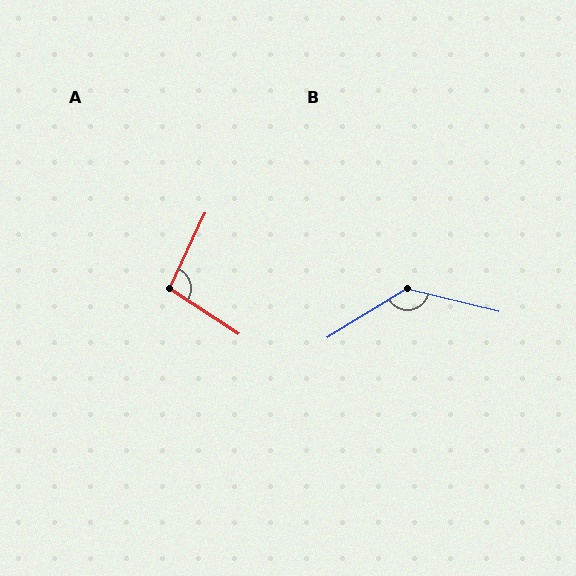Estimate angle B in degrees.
Approximately 135 degrees.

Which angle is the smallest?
A, at approximately 98 degrees.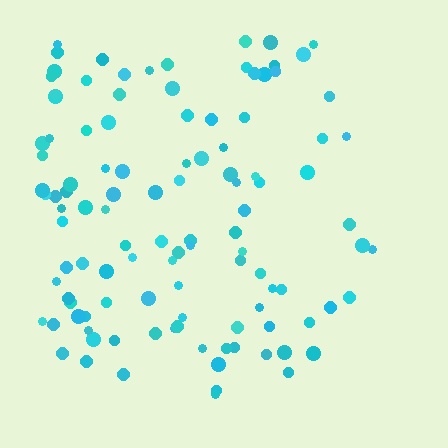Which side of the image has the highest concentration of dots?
The left.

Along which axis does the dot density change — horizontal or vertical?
Horizontal.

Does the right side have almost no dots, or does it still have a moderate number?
Still a moderate number, just noticeably fewer than the left.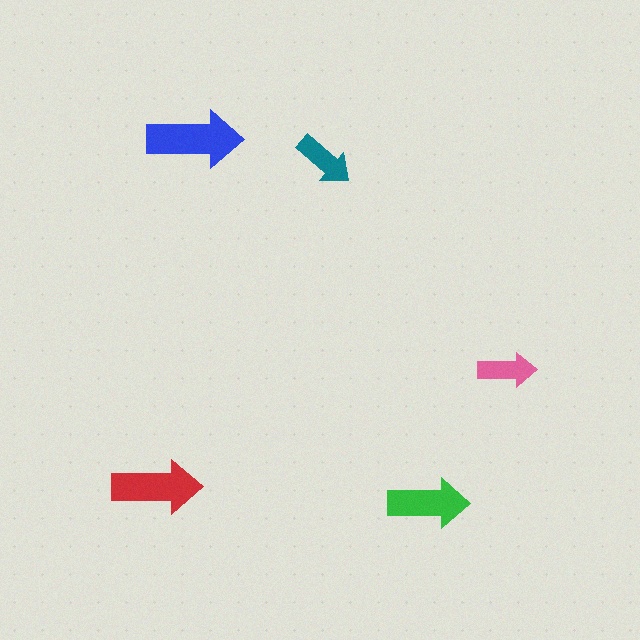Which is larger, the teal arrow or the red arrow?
The red one.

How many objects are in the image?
There are 5 objects in the image.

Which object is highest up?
The blue arrow is topmost.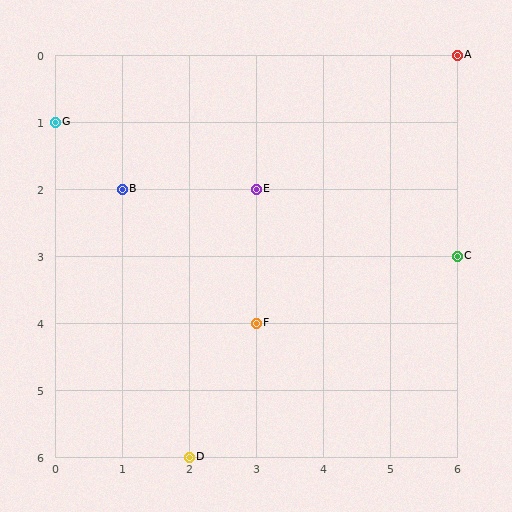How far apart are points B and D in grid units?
Points B and D are 1 column and 4 rows apart (about 4.1 grid units diagonally).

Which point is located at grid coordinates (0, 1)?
Point G is at (0, 1).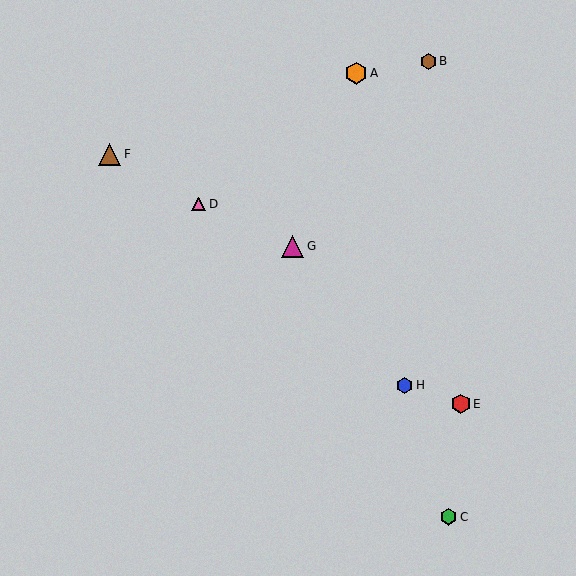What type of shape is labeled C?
Shape C is a green hexagon.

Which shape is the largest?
The orange hexagon (labeled A) is the largest.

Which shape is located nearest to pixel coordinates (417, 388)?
The blue hexagon (labeled H) at (405, 385) is nearest to that location.